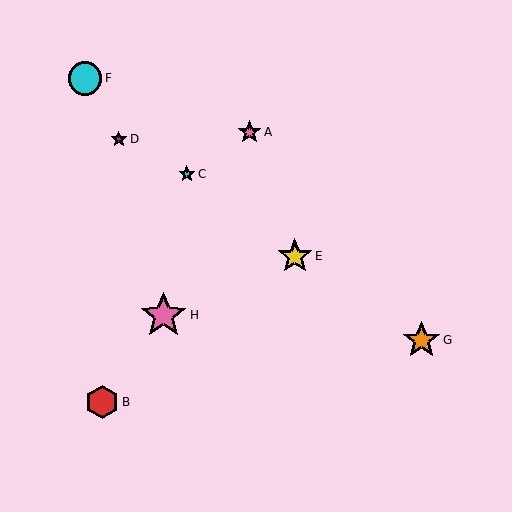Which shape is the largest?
The pink star (labeled H) is the largest.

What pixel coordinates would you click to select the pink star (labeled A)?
Click at (249, 132) to select the pink star A.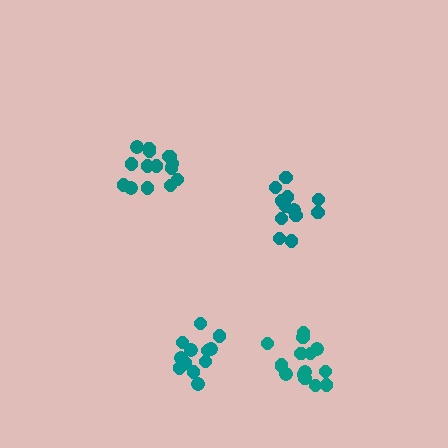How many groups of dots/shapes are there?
There are 4 groups.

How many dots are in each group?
Group 1: 13 dots, Group 2: 15 dots, Group 3: 12 dots, Group 4: 15 dots (55 total).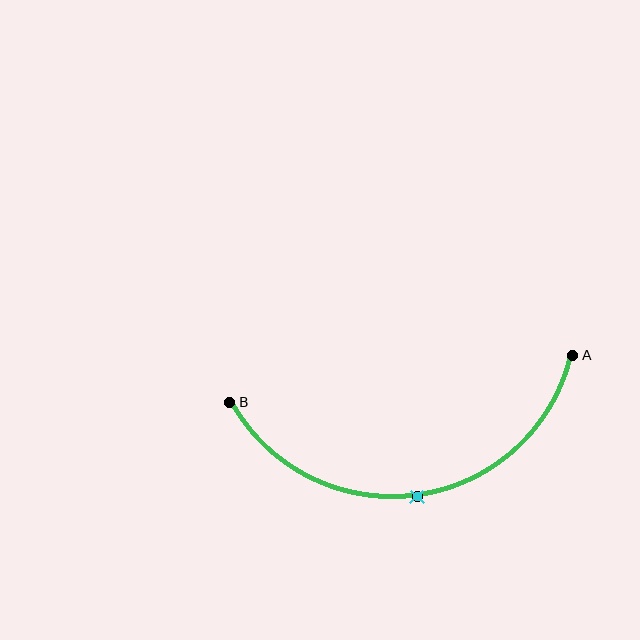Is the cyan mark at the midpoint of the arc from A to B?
Yes. The cyan mark lies on the arc at equal arc-length from both A and B — it is the arc midpoint.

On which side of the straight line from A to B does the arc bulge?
The arc bulges below the straight line connecting A and B.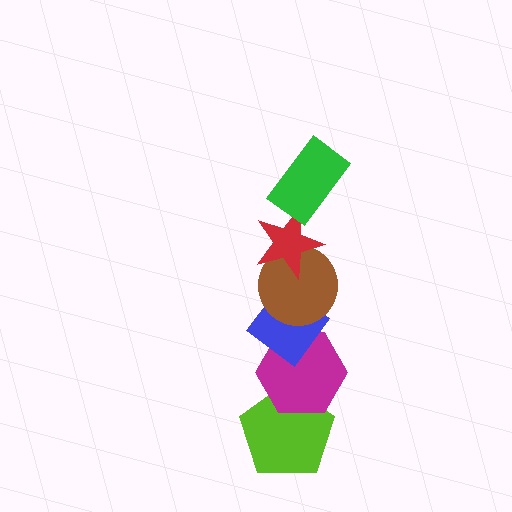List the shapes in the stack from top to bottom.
From top to bottom: the green rectangle, the red star, the brown circle, the blue diamond, the magenta hexagon, the lime pentagon.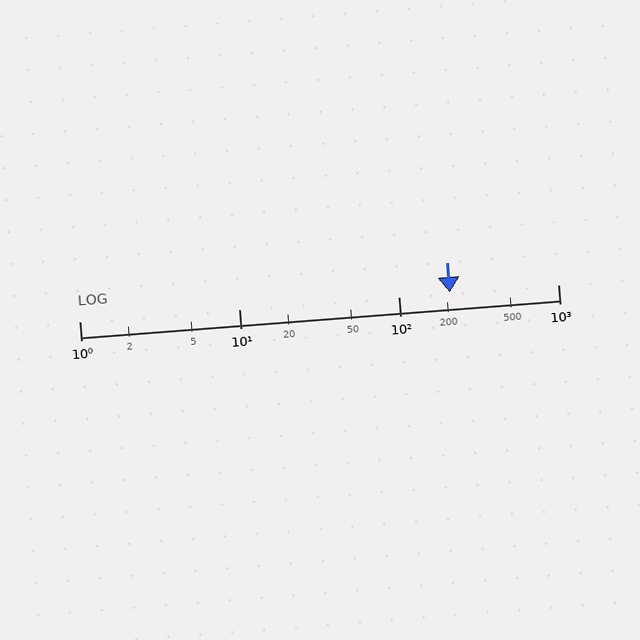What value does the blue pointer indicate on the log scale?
The pointer indicates approximately 210.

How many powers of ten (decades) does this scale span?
The scale spans 3 decades, from 1 to 1000.